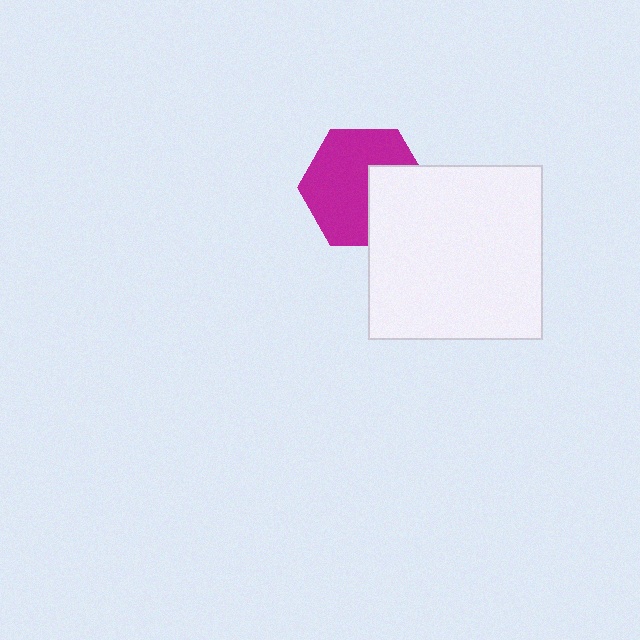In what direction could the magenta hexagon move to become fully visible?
The magenta hexagon could move left. That would shift it out from behind the white square entirely.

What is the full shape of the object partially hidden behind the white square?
The partially hidden object is a magenta hexagon.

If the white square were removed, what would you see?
You would see the complete magenta hexagon.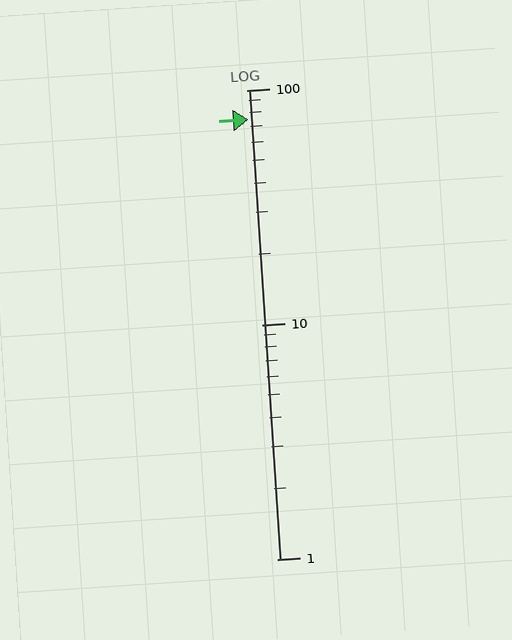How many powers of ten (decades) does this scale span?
The scale spans 2 decades, from 1 to 100.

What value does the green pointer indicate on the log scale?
The pointer indicates approximately 75.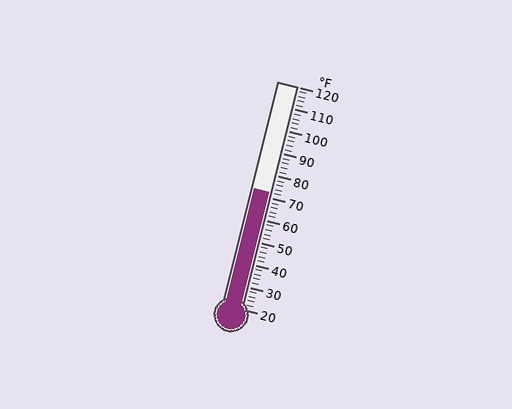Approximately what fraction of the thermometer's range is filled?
The thermometer is filled to approximately 50% of its range.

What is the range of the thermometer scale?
The thermometer scale ranges from 20°F to 120°F.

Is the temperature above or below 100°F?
The temperature is below 100°F.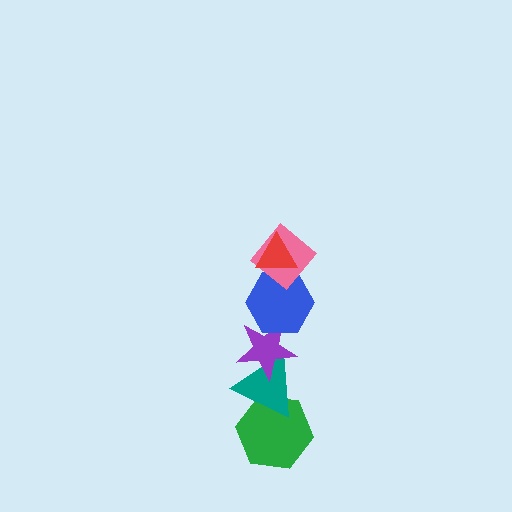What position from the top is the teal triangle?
The teal triangle is 5th from the top.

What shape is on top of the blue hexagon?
The pink diamond is on top of the blue hexagon.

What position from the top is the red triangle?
The red triangle is 1st from the top.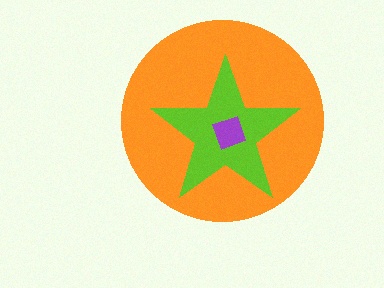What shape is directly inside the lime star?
The purple square.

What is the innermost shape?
The purple square.